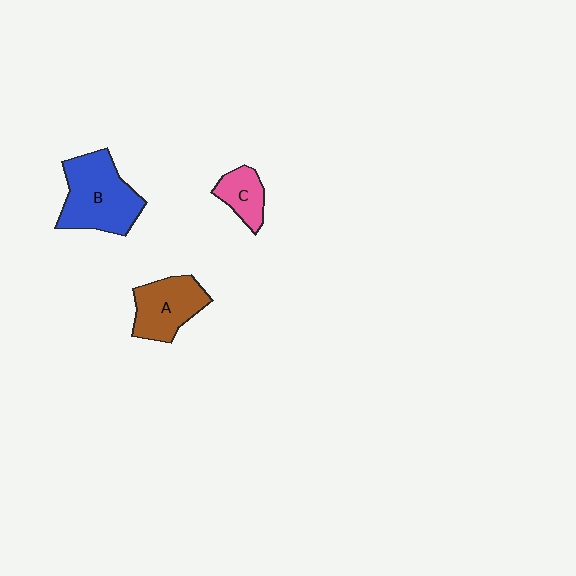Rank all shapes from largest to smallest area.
From largest to smallest: B (blue), A (brown), C (pink).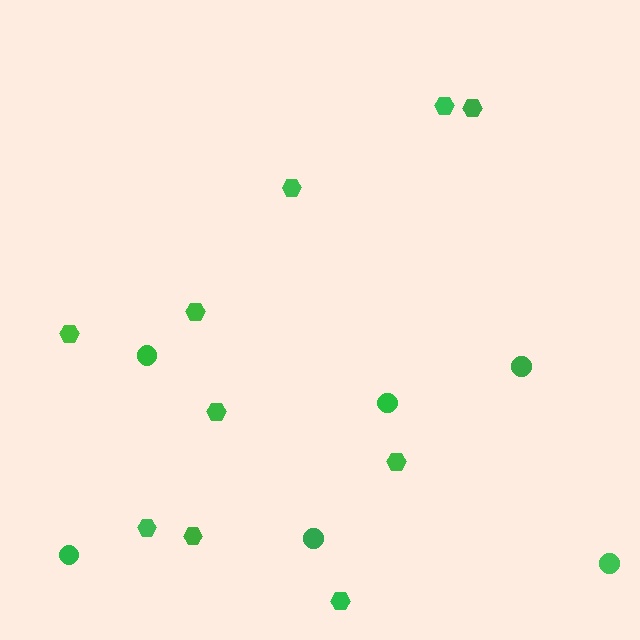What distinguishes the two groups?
There are 2 groups: one group of hexagons (10) and one group of circles (6).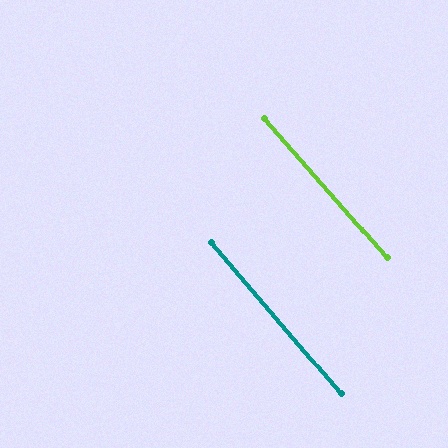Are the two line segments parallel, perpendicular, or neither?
Parallel — their directions differ by only 0.8°.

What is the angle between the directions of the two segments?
Approximately 1 degree.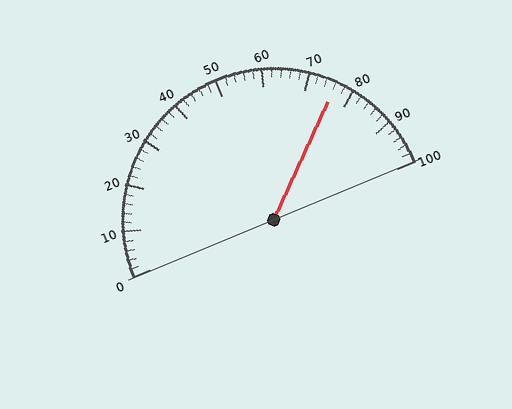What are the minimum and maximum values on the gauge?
The gauge ranges from 0 to 100.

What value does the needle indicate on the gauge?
The needle indicates approximately 76.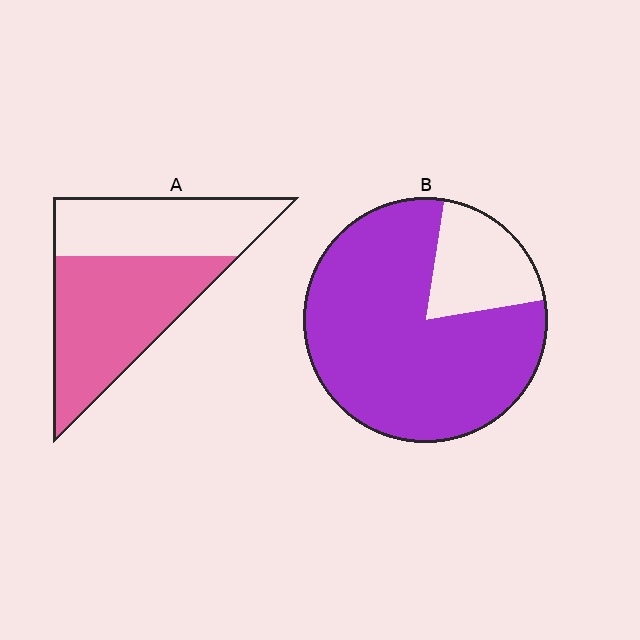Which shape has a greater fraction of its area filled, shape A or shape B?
Shape B.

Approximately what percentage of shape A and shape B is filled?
A is approximately 60% and B is approximately 80%.